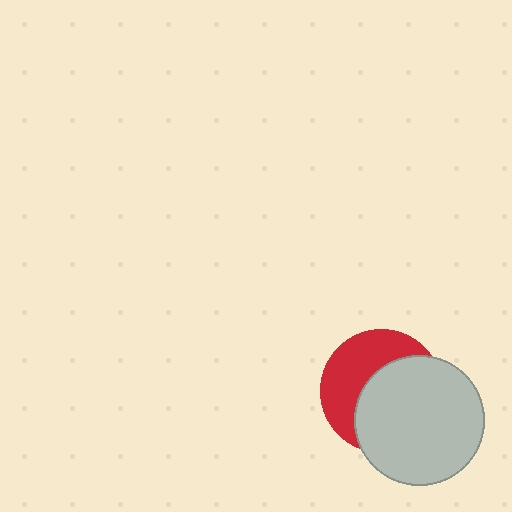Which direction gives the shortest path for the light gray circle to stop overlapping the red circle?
Moving toward the lower-right gives the shortest separation.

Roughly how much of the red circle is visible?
A small part of it is visible (roughly 44%).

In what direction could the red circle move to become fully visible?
The red circle could move toward the upper-left. That would shift it out from behind the light gray circle entirely.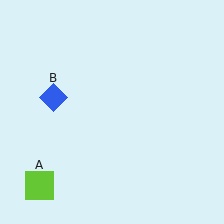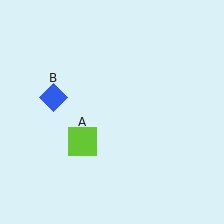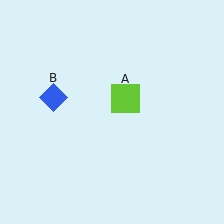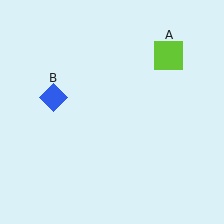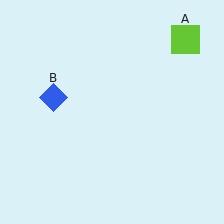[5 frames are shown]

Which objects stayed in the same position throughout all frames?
Blue diamond (object B) remained stationary.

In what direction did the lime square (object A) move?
The lime square (object A) moved up and to the right.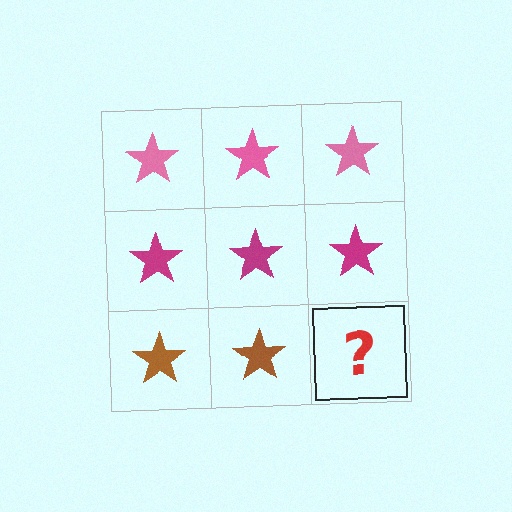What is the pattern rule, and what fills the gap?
The rule is that each row has a consistent color. The gap should be filled with a brown star.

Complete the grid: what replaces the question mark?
The question mark should be replaced with a brown star.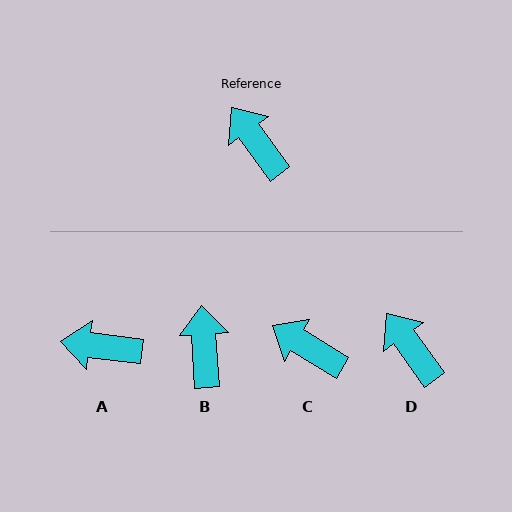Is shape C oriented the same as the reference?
No, it is off by about 23 degrees.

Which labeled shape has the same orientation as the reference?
D.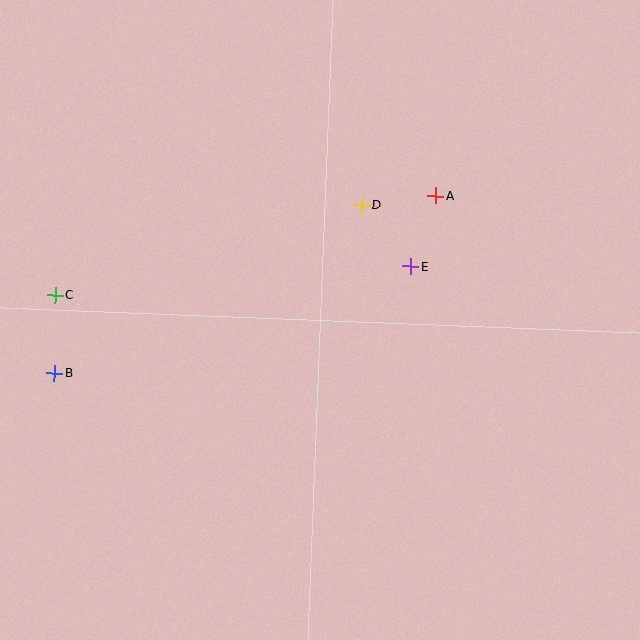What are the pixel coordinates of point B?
Point B is at (54, 373).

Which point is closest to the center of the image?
Point E at (411, 266) is closest to the center.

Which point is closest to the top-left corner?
Point C is closest to the top-left corner.